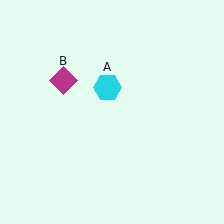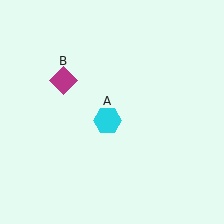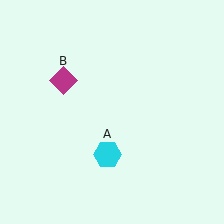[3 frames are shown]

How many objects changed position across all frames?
1 object changed position: cyan hexagon (object A).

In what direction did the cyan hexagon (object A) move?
The cyan hexagon (object A) moved down.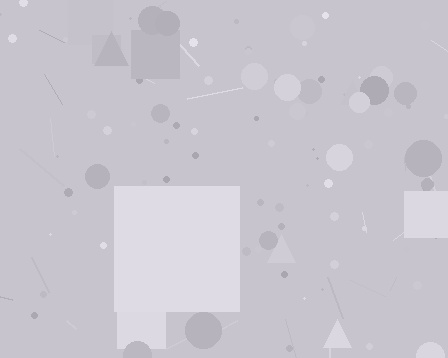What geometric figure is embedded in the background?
A square is embedded in the background.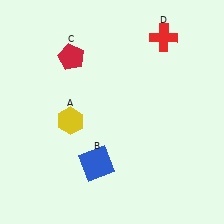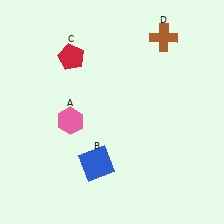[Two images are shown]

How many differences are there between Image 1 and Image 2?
There are 2 differences between the two images.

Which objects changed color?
A changed from yellow to pink. D changed from red to brown.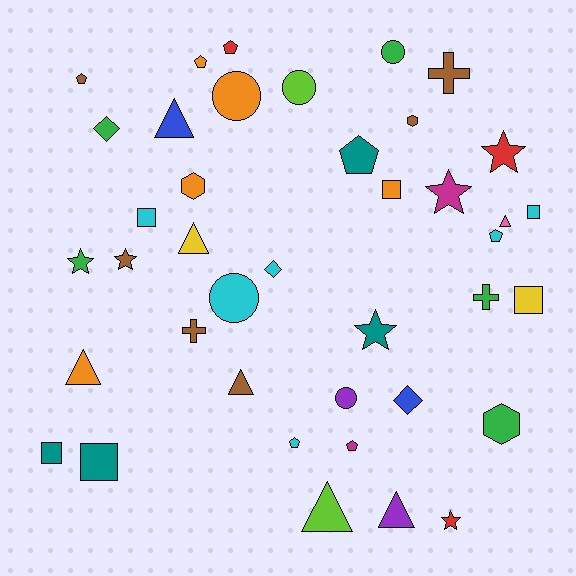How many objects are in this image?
There are 40 objects.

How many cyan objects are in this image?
There are 6 cyan objects.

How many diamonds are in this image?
There are 3 diamonds.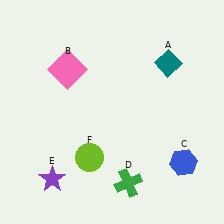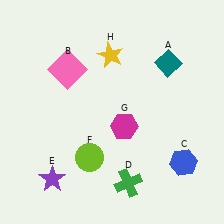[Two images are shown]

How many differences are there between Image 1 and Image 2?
There are 2 differences between the two images.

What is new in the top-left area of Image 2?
A yellow star (H) was added in the top-left area of Image 2.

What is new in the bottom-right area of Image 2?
A magenta hexagon (G) was added in the bottom-right area of Image 2.